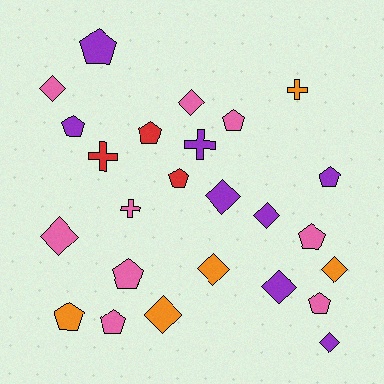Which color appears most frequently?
Pink, with 9 objects.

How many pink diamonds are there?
There are 3 pink diamonds.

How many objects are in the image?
There are 25 objects.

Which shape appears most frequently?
Pentagon, with 11 objects.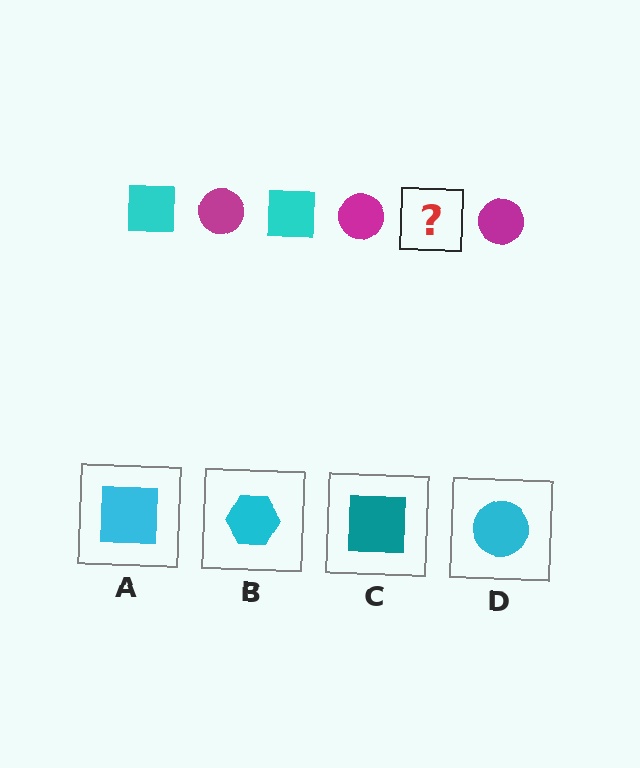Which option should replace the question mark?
Option A.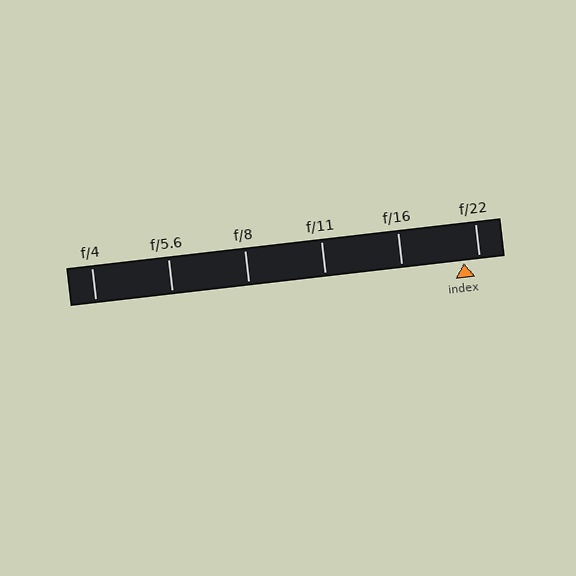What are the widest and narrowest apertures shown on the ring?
The widest aperture shown is f/4 and the narrowest is f/22.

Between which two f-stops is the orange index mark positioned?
The index mark is between f/16 and f/22.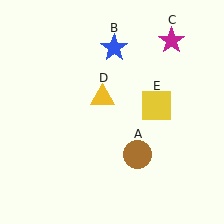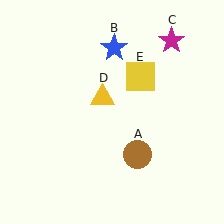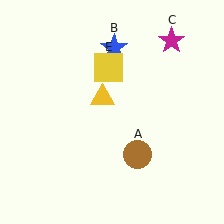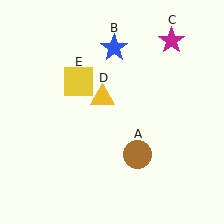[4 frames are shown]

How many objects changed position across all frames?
1 object changed position: yellow square (object E).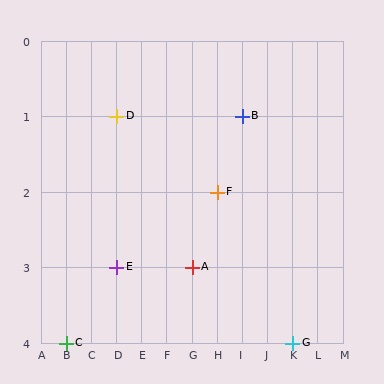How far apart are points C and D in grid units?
Points C and D are 2 columns and 3 rows apart (about 3.6 grid units diagonally).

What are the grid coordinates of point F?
Point F is at grid coordinates (H, 2).